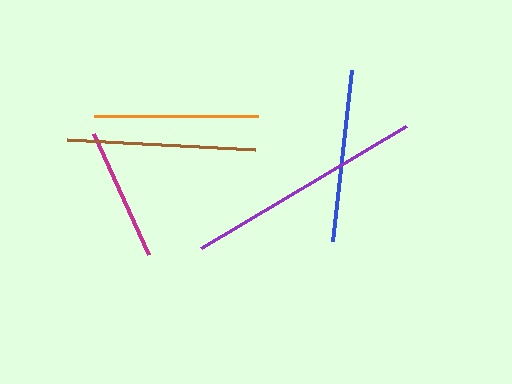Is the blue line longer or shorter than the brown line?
The brown line is longer than the blue line.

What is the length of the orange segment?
The orange segment is approximately 164 pixels long.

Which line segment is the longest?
The purple line is the longest at approximately 239 pixels.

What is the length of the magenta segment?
The magenta segment is approximately 134 pixels long.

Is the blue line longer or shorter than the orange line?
The blue line is longer than the orange line.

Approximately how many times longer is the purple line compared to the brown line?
The purple line is approximately 1.3 times the length of the brown line.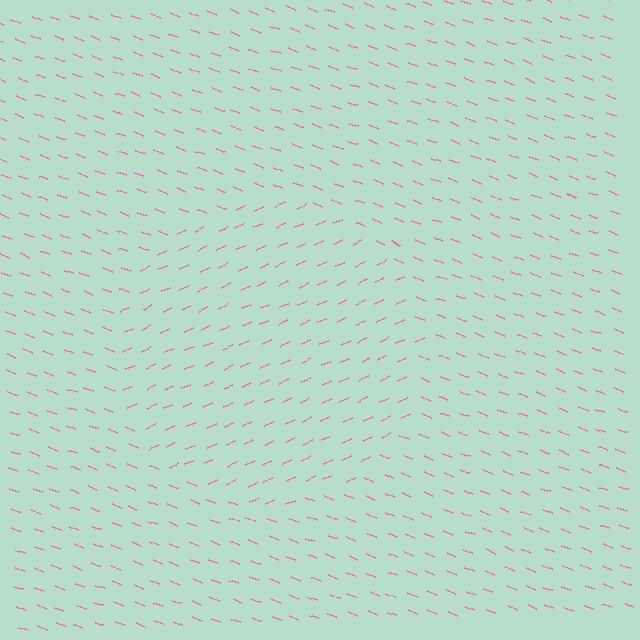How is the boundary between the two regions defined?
The boundary is defined purely by a change in line orientation (approximately 45 degrees difference). All lines are the same color and thickness.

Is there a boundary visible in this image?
Yes, there is a texture boundary formed by a change in line orientation.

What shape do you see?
I see a circle.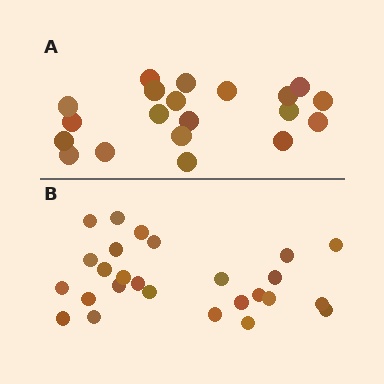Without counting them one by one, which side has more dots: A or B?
Region B (the bottom region) has more dots.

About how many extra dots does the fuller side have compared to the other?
Region B has about 6 more dots than region A.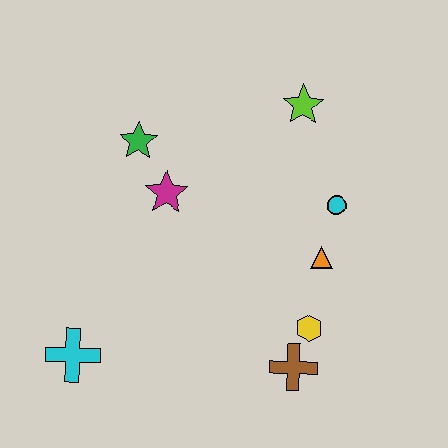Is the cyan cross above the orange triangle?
No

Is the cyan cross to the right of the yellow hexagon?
No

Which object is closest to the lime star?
The cyan circle is closest to the lime star.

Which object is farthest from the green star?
The brown cross is farthest from the green star.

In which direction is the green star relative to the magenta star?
The green star is above the magenta star.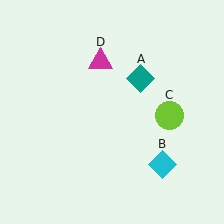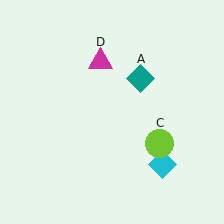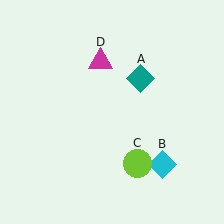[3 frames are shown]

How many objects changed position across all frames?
1 object changed position: lime circle (object C).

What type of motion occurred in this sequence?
The lime circle (object C) rotated clockwise around the center of the scene.